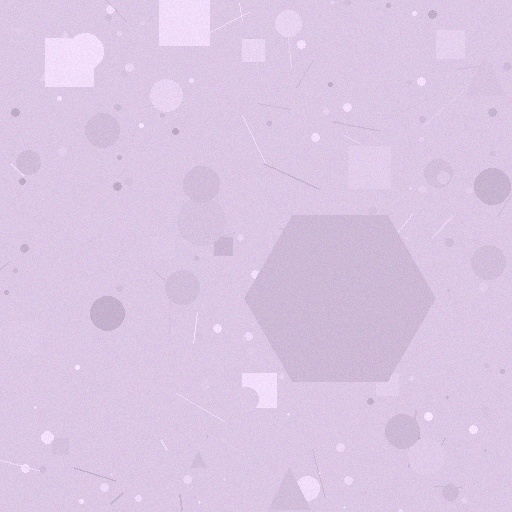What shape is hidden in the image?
A hexagon is hidden in the image.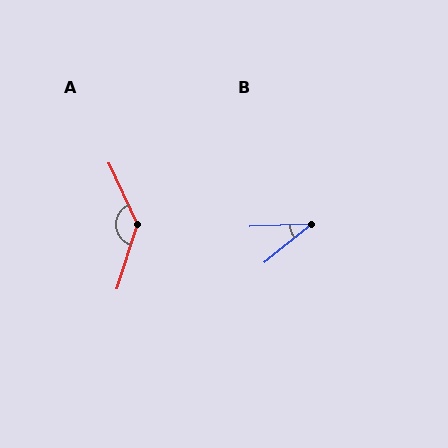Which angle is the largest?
A, at approximately 138 degrees.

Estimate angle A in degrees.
Approximately 138 degrees.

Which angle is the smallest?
B, at approximately 36 degrees.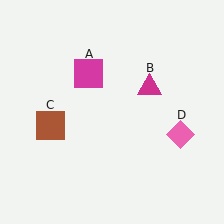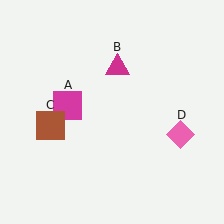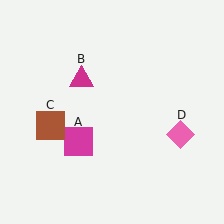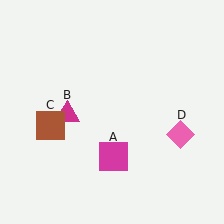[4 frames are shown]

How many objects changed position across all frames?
2 objects changed position: magenta square (object A), magenta triangle (object B).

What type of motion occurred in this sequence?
The magenta square (object A), magenta triangle (object B) rotated counterclockwise around the center of the scene.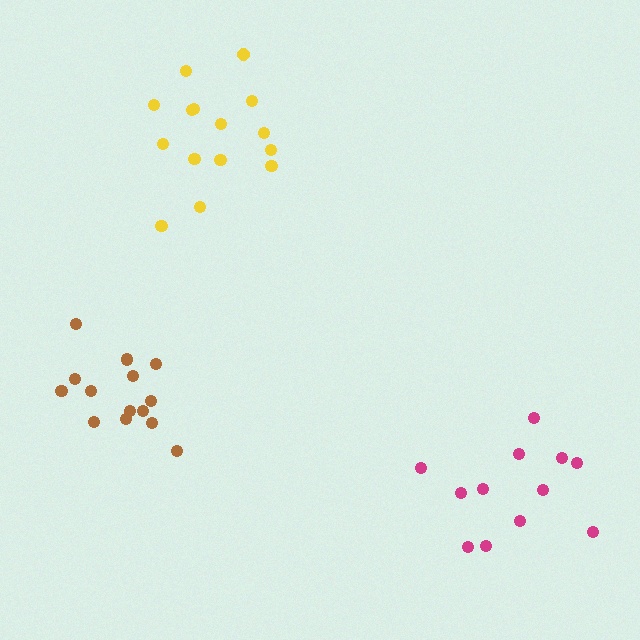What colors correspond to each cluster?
The clusters are colored: magenta, yellow, brown.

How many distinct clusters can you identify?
There are 3 distinct clusters.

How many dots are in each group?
Group 1: 12 dots, Group 2: 15 dots, Group 3: 14 dots (41 total).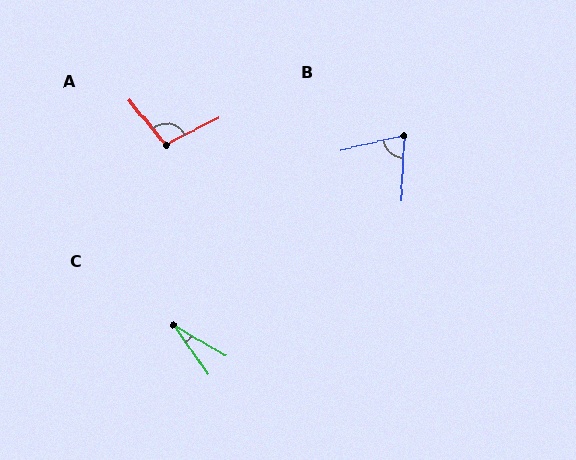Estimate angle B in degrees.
Approximately 74 degrees.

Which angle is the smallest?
C, at approximately 24 degrees.